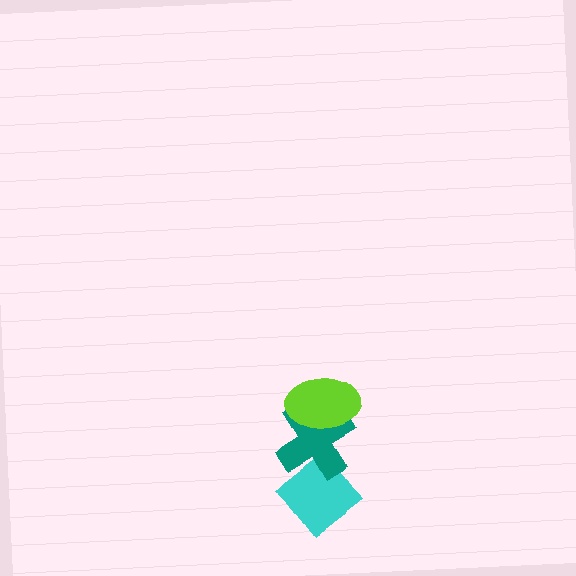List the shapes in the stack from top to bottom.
From top to bottom: the lime ellipse, the teal cross, the cyan diamond.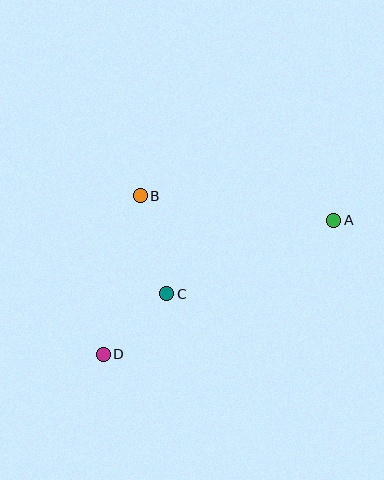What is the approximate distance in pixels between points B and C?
The distance between B and C is approximately 102 pixels.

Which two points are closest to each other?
Points C and D are closest to each other.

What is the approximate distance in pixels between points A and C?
The distance between A and C is approximately 183 pixels.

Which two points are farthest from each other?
Points A and D are farthest from each other.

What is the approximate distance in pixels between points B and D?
The distance between B and D is approximately 163 pixels.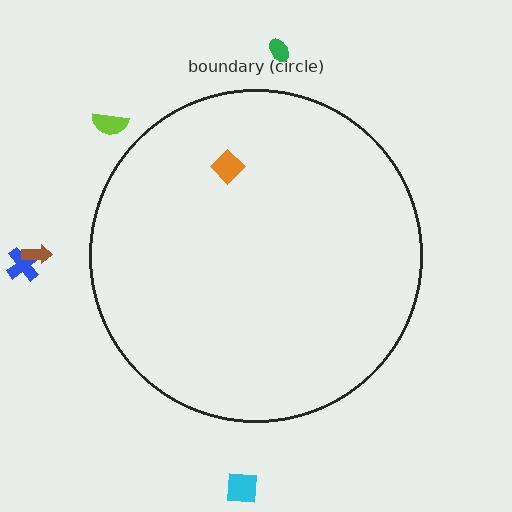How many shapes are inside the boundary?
1 inside, 5 outside.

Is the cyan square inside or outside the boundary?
Outside.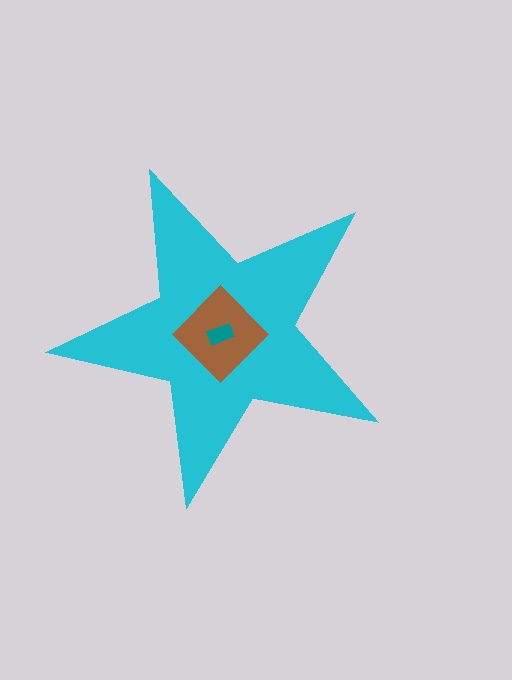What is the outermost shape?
The cyan star.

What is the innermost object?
The teal rectangle.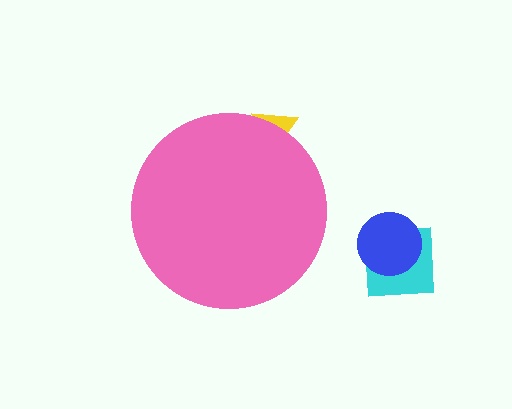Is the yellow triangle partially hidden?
Yes, the yellow triangle is partially hidden behind the pink circle.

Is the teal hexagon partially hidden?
No, the teal hexagon is fully visible.